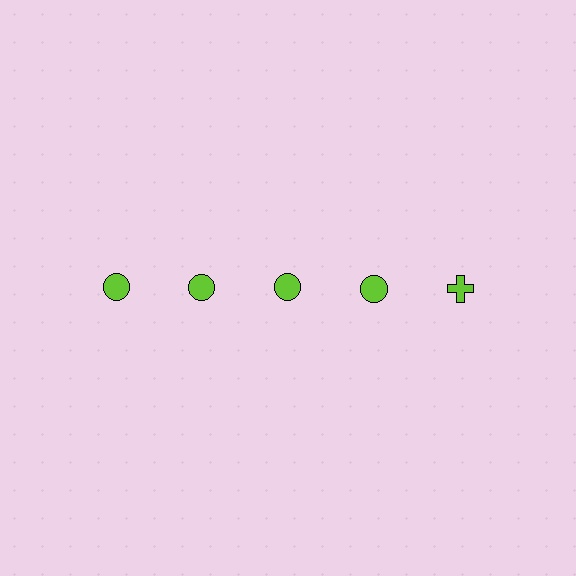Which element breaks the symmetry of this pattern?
The lime cross in the top row, rightmost column breaks the symmetry. All other shapes are lime circles.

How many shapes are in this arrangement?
There are 5 shapes arranged in a grid pattern.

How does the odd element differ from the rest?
It has a different shape: cross instead of circle.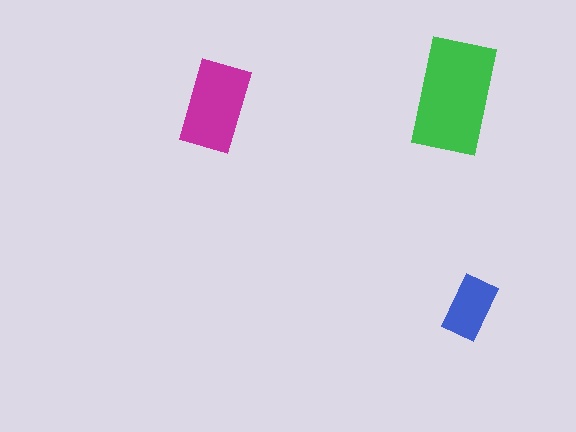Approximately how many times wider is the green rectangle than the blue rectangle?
About 2 times wider.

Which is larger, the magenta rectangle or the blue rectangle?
The magenta one.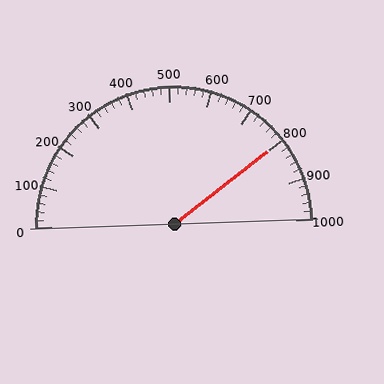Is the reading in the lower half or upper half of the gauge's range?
The reading is in the upper half of the range (0 to 1000).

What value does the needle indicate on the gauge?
The needle indicates approximately 800.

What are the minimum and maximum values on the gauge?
The gauge ranges from 0 to 1000.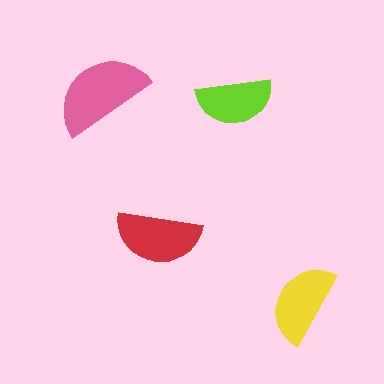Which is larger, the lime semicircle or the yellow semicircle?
The yellow one.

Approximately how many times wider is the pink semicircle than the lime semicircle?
About 1.5 times wider.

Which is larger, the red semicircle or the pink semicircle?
The pink one.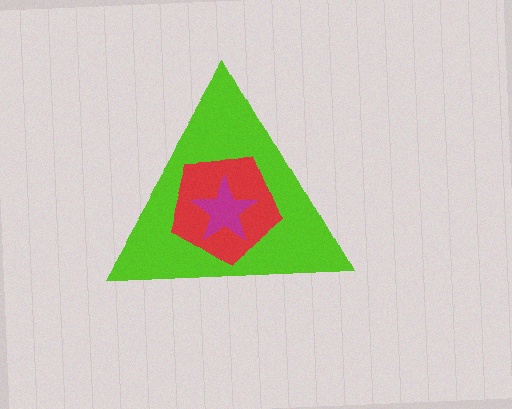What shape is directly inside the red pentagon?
The magenta star.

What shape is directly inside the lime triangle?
The red pentagon.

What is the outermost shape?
The lime triangle.